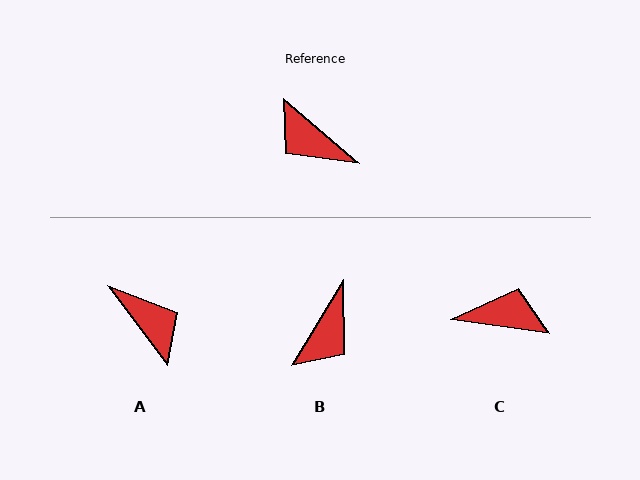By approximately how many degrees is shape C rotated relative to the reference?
Approximately 148 degrees clockwise.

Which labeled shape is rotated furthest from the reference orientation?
A, about 167 degrees away.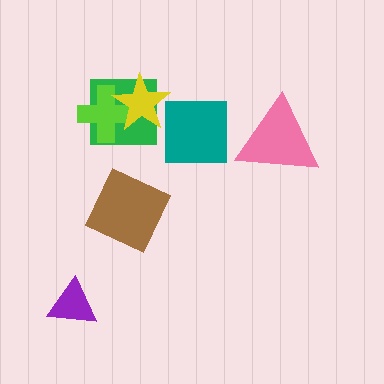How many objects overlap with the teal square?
0 objects overlap with the teal square.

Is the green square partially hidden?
Yes, it is partially covered by another shape.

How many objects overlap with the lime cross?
2 objects overlap with the lime cross.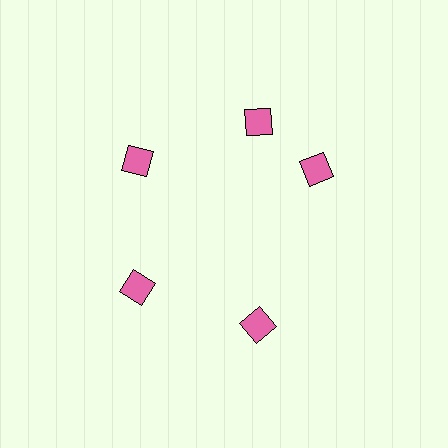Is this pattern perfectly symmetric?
No. The 5 pink diamonds are arranged in a ring, but one element near the 3 o'clock position is rotated out of alignment along the ring, breaking the 5-fold rotational symmetry.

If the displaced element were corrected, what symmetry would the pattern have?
It would have 5-fold rotational symmetry — the pattern would map onto itself every 72 degrees.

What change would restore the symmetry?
The symmetry would be restored by rotating it back into even spacing with its neighbors so that all 5 diamonds sit at equal angles and equal distance from the center.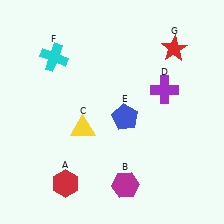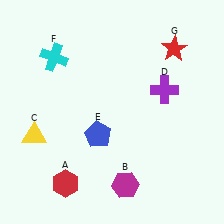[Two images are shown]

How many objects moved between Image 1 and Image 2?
2 objects moved between the two images.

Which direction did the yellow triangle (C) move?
The yellow triangle (C) moved left.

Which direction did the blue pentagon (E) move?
The blue pentagon (E) moved left.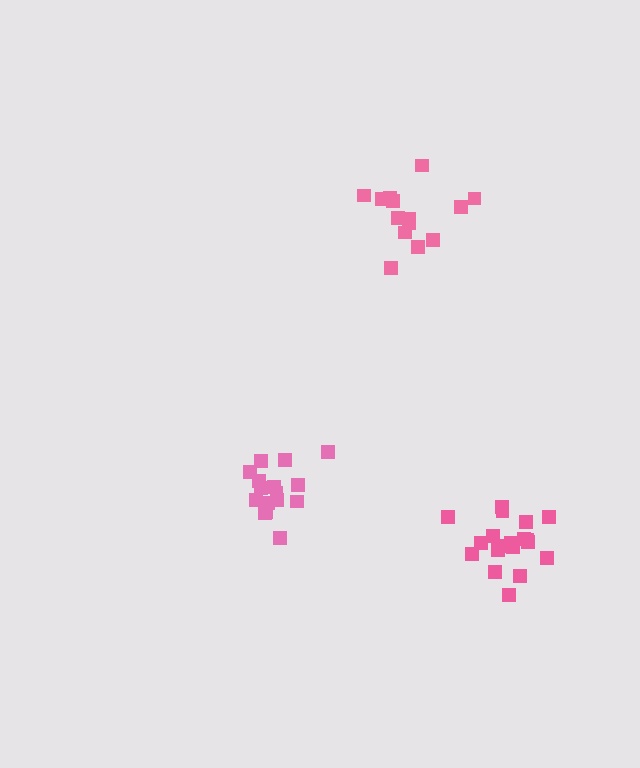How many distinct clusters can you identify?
There are 3 distinct clusters.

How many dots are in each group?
Group 1: 20 dots, Group 2: 14 dots, Group 3: 16 dots (50 total).